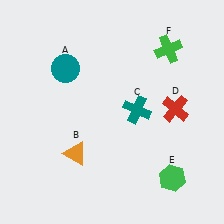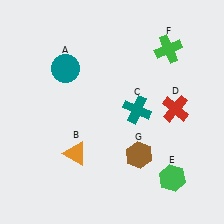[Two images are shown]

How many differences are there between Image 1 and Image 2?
There is 1 difference between the two images.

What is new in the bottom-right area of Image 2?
A brown hexagon (G) was added in the bottom-right area of Image 2.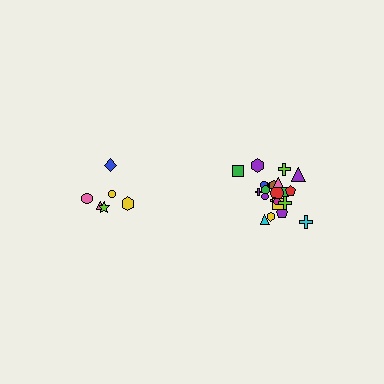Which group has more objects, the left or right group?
The right group.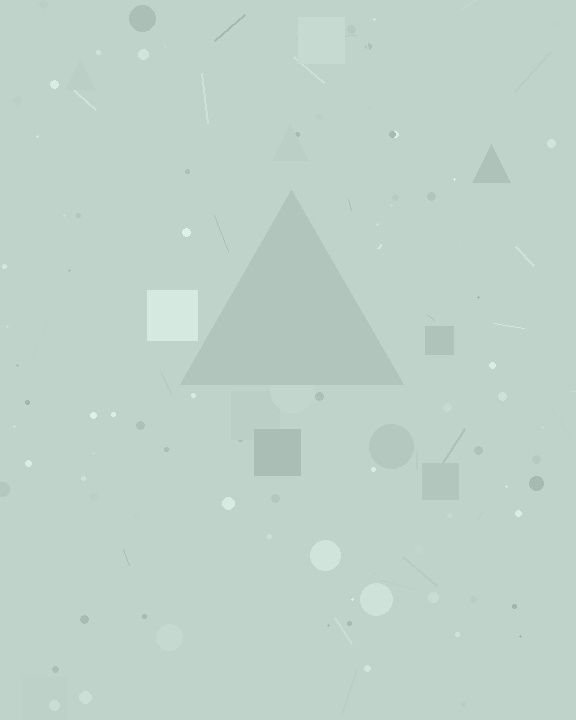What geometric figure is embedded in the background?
A triangle is embedded in the background.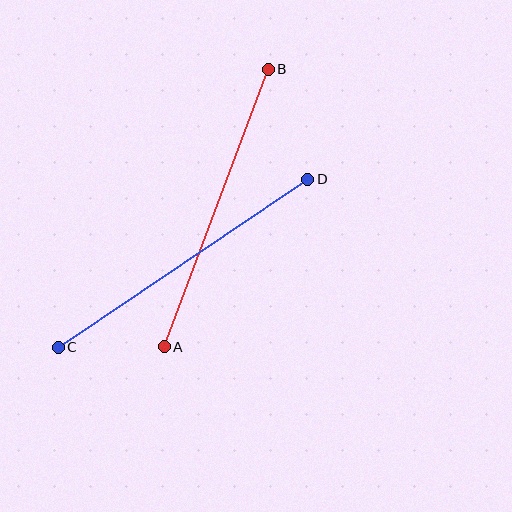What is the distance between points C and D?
The distance is approximately 301 pixels.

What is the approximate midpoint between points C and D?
The midpoint is at approximately (183, 263) pixels.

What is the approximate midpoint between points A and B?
The midpoint is at approximately (216, 208) pixels.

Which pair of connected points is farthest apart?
Points C and D are farthest apart.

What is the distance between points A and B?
The distance is approximately 296 pixels.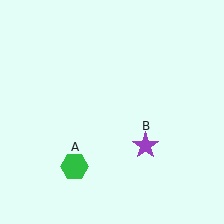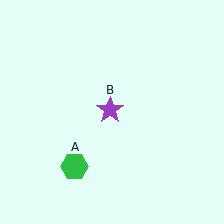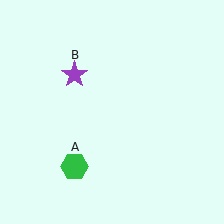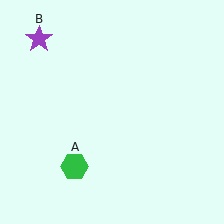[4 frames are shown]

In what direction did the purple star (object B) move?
The purple star (object B) moved up and to the left.